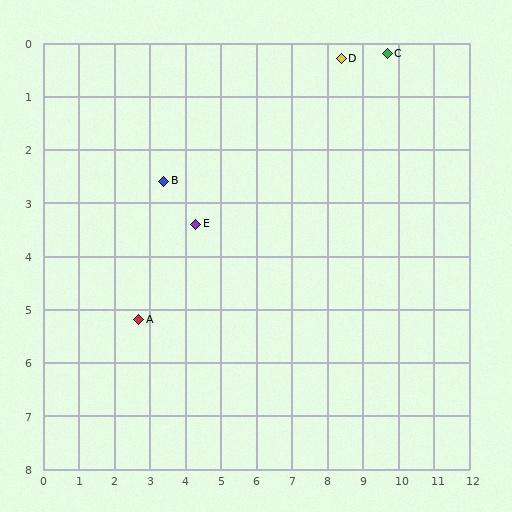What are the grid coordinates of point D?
Point D is at approximately (8.4, 0.3).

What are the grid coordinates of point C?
Point C is at approximately (9.7, 0.2).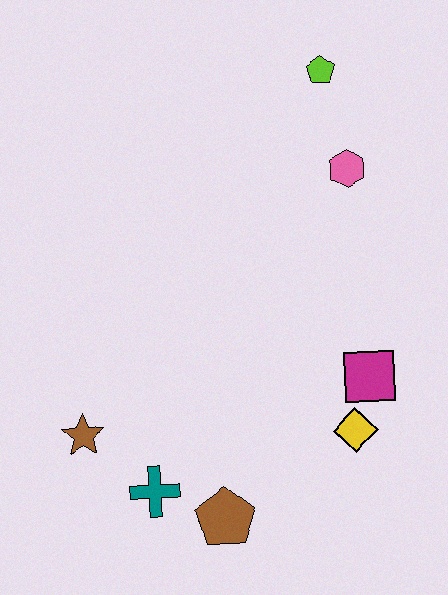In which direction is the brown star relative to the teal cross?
The brown star is to the left of the teal cross.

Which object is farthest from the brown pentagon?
The lime pentagon is farthest from the brown pentagon.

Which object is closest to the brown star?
The teal cross is closest to the brown star.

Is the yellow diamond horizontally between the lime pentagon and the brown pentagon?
No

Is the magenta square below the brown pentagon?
No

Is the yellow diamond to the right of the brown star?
Yes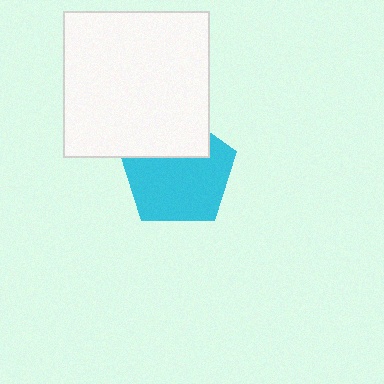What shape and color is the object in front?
The object in front is a white square.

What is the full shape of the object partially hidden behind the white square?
The partially hidden object is a cyan pentagon.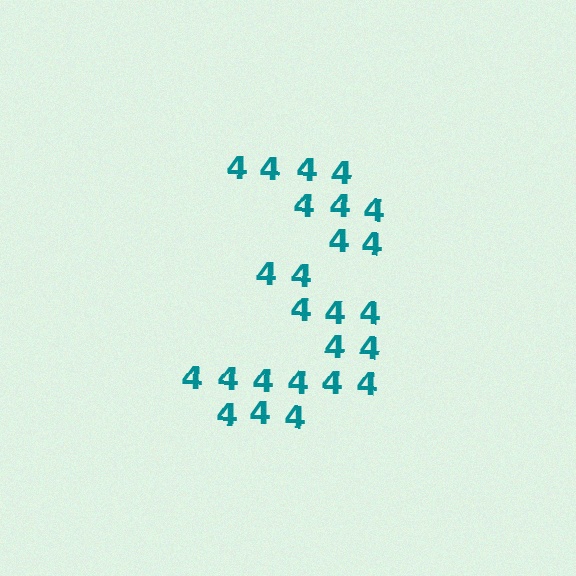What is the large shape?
The large shape is the digit 3.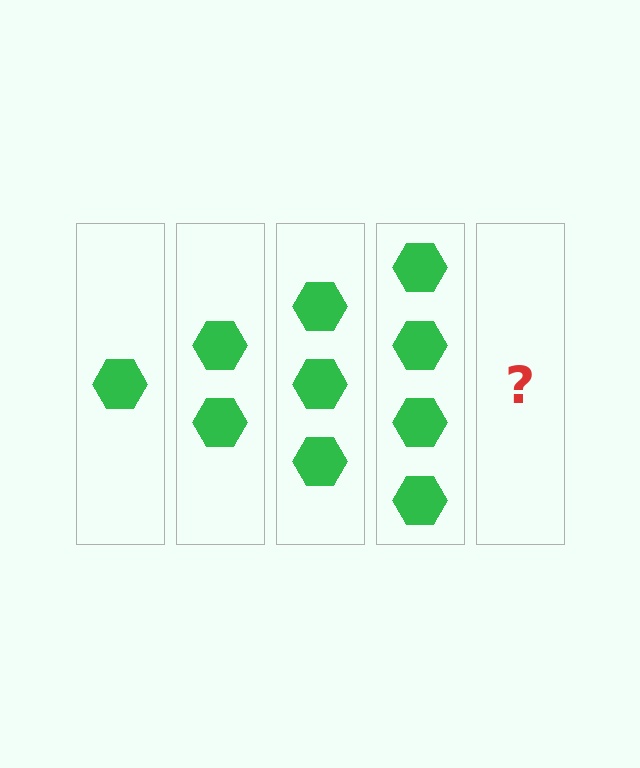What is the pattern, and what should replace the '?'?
The pattern is that each step adds one more hexagon. The '?' should be 5 hexagons.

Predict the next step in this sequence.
The next step is 5 hexagons.